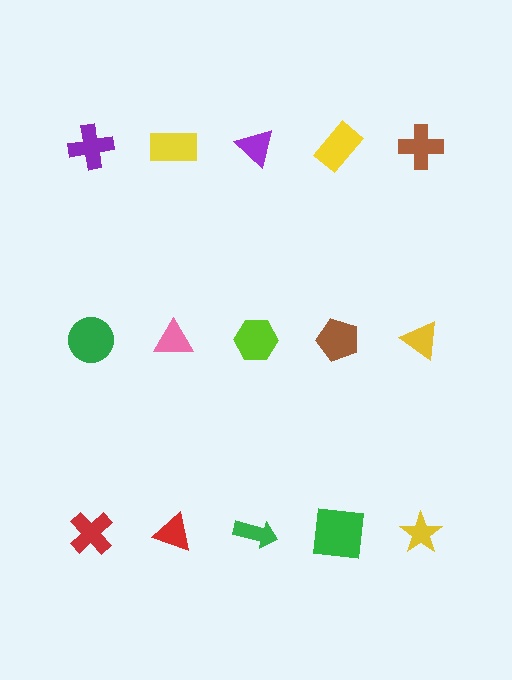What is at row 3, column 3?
A green arrow.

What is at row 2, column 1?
A green circle.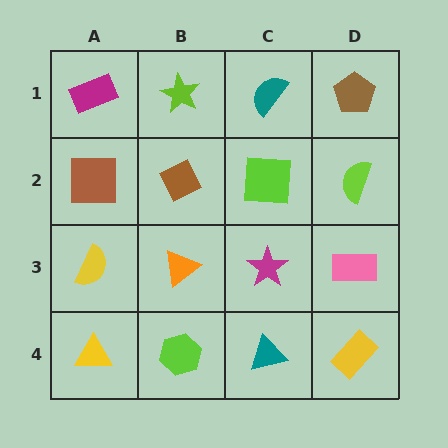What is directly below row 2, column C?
A magenta star.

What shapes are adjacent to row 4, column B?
An orange triangle (row 3, column B), a yellow triangle (row 4, column A), a teal triangle (row 4, column C).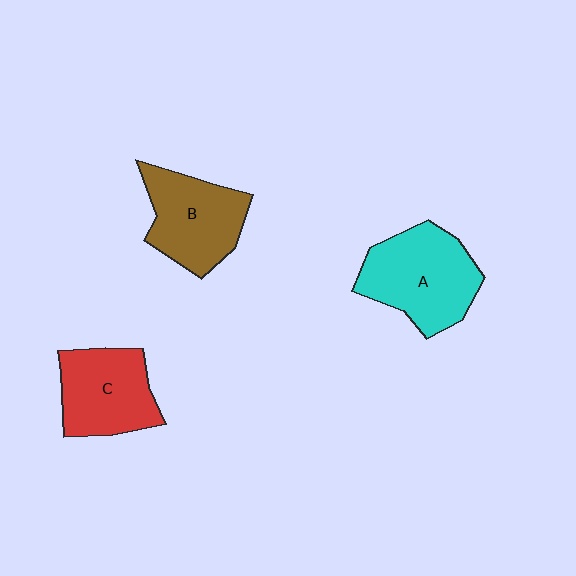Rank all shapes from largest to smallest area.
From largest to smallest: A (cyan), B (brown), C (red).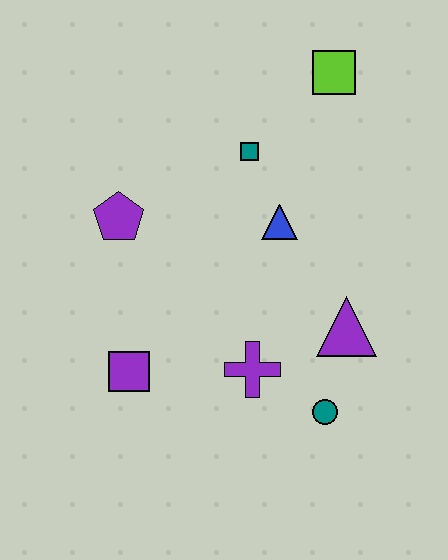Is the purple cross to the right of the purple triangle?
No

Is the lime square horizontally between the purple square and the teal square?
No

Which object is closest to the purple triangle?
The teal circle is closest to the purple triangle.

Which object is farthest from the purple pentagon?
The teal circle is farthest from the purple pentagon.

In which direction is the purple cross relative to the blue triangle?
The purple cross is below the blue triangle.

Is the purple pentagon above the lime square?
No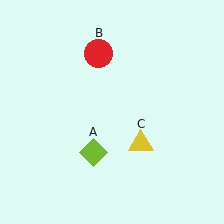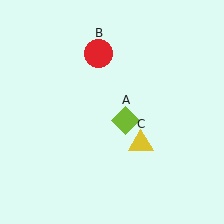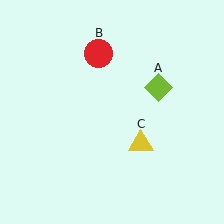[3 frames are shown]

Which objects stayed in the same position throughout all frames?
Red circle (object B) and yellow triangle (object C) remained stationary.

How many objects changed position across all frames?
1 object changed position: lime diamond (object A).